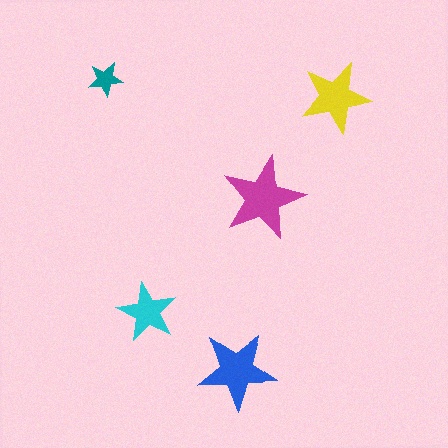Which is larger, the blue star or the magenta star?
The magenta one.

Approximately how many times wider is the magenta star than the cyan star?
About 1.5 times wider.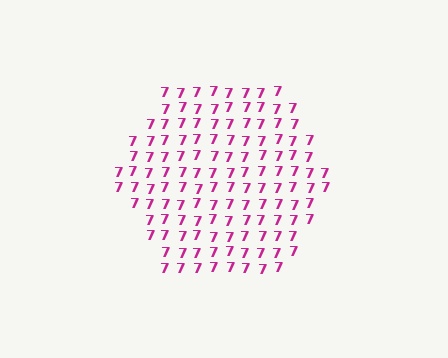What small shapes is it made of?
It is made of small digit 7's.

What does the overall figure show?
The overall figure shows a hexagon.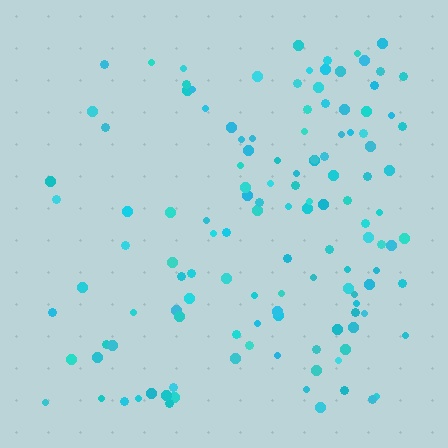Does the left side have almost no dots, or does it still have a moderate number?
Still a moderate number, just noticeably fewer than the right.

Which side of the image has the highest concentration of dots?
The right.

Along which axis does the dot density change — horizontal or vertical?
Horizontal.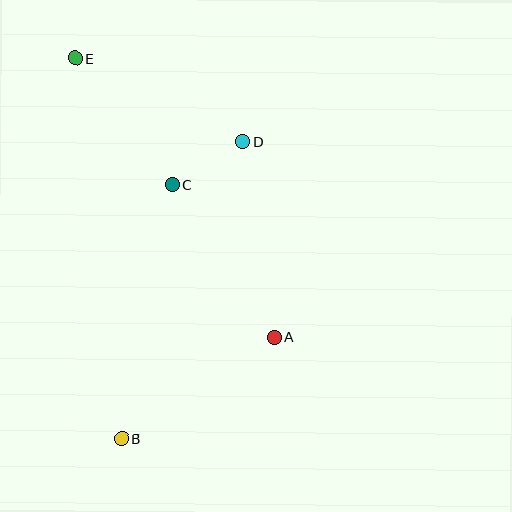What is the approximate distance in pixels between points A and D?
The distance between A and D is approximately 199 pixels.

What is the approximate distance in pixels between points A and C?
The distance between A and C is approximately 184 pixels.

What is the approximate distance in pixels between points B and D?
The distance between B and D is approximately 321 pixels.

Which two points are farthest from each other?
Points B and E are farthest from each other.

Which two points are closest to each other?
Points C and D are closest to each other.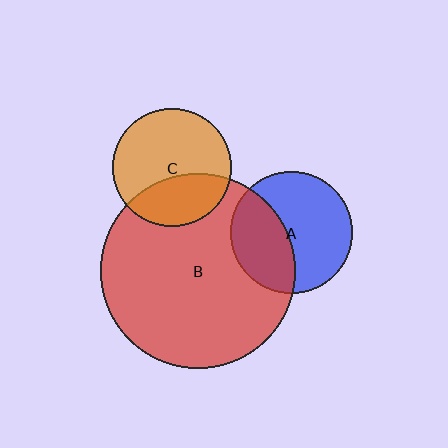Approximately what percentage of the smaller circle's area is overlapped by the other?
Approximately 35%.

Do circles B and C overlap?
Yes.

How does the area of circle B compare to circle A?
Approximately 2.5 times.